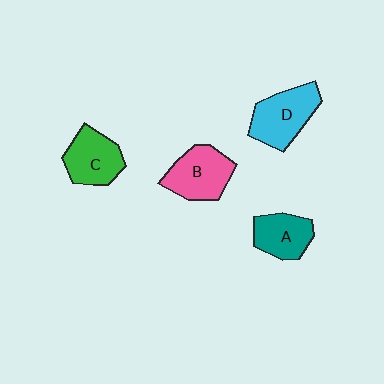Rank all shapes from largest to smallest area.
From largest to smallest: D (cyan), B (pink), C (green), A (teal).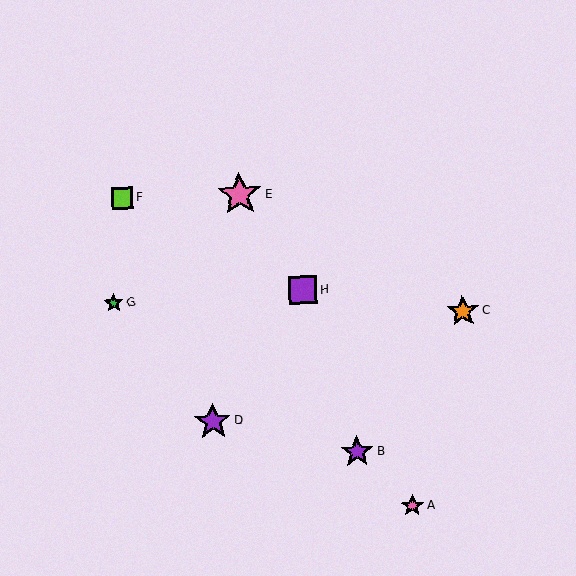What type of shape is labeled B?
Shape B is a purple star.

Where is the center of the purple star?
The center of the purple star is at (213, 422).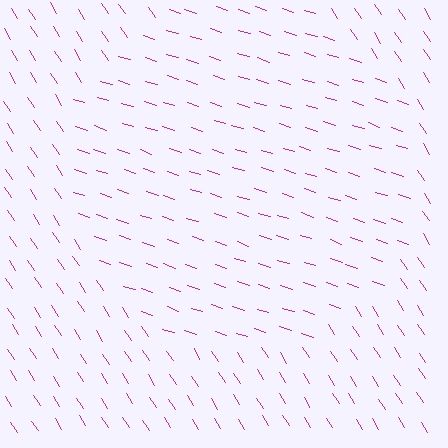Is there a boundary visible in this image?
Yes, there is a texture boundary formed by a change in line orientation.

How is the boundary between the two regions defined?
The boundary is defined purely by a change in line orientation (approximately 39 degrees difference). All lines are the same color and thickness.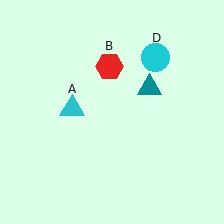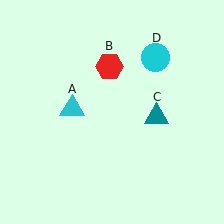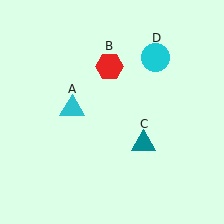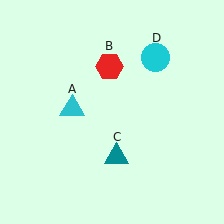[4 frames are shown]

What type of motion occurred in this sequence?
The teal triangle (object C) rotated clockwise around the center of the scene.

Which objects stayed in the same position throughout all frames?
Cyan triangle (object A) and red hexagon (object B) and cyan circle (object D) remained stationary.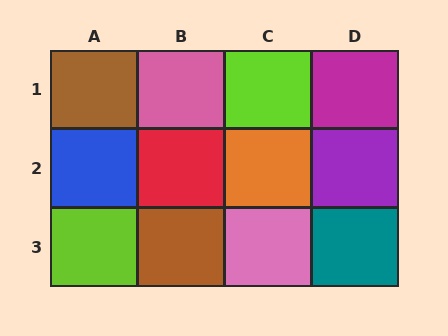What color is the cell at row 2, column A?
Blue.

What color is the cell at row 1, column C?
Lime.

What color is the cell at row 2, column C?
Orange.